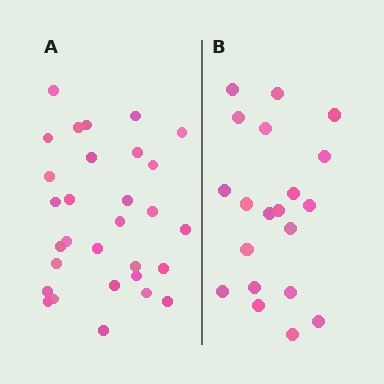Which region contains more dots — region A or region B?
Region A (the left region) has more dots.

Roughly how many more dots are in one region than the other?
Region A has roughly 10 or so more dots than region B.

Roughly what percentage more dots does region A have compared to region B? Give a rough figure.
About 50% more.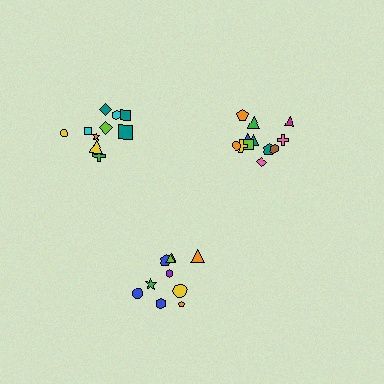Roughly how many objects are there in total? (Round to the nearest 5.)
Roughly 30 objects in total.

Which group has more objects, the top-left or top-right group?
The top-right group.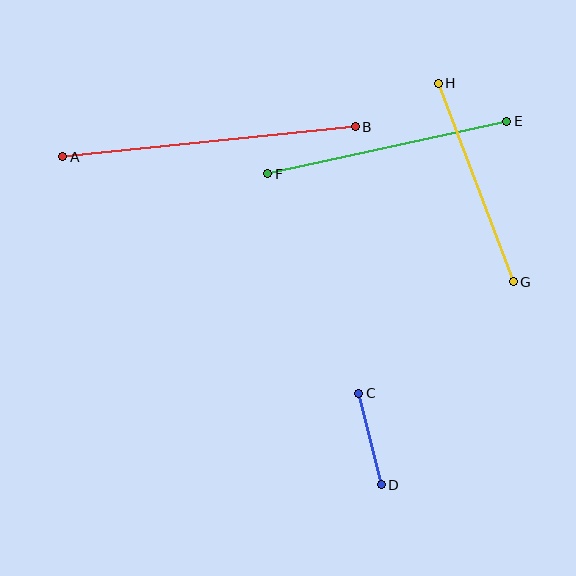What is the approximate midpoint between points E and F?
The midpoint is at approximately (387, 147) pixels.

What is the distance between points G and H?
The distance is approximately 212 pixels.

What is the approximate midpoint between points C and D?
The midpoint is at approximately (370, 439) pixels.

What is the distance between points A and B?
The distance is approximately 294 pixels.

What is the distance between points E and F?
The distance is approximately 245 pixels.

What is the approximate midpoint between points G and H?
The midpoint is at approximately (476, 182) pixels.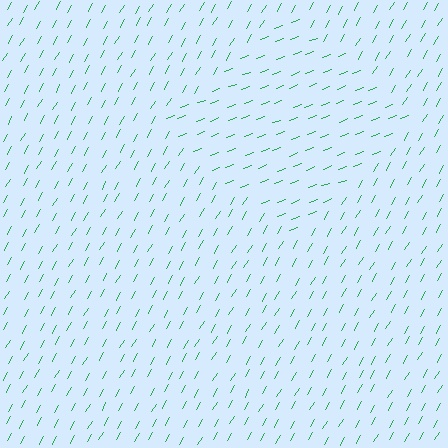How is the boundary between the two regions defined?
The boundary is defined purely by a change in line orientation (approximately 38 degrees difference). All lines are the same color and thickness.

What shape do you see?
I see a diamond.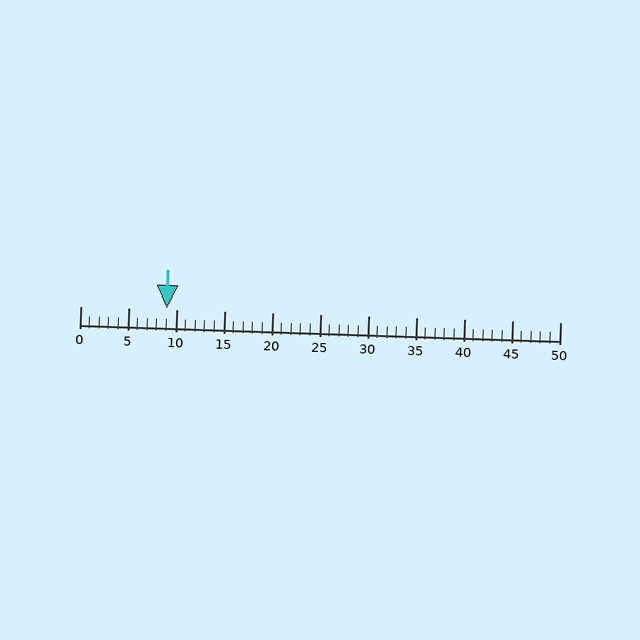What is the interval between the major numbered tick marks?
The major tick marks are spaced 5 units apart.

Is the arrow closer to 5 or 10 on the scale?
The arrow is closer to 10.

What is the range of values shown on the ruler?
The ruler shows values from 0 to 50.